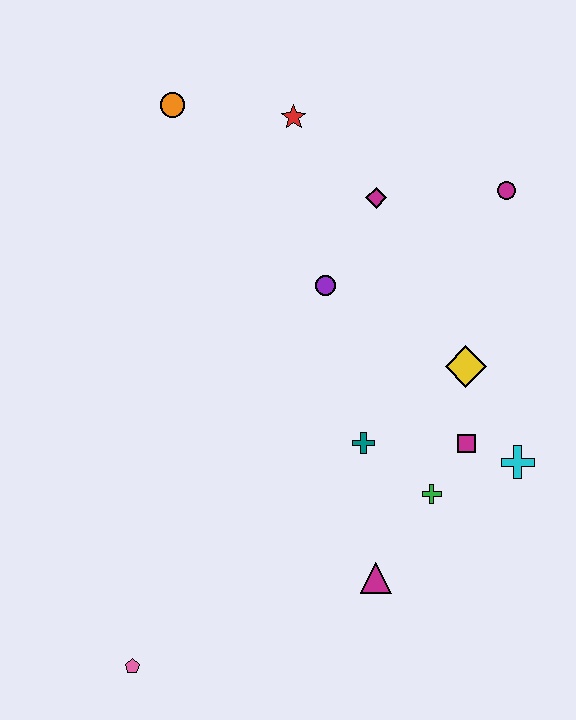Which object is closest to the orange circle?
The red star is closest to the orange circle.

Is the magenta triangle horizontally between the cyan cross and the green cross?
No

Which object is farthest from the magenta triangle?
The orange circle is farthest from the magenta triangle.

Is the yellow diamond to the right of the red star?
Yes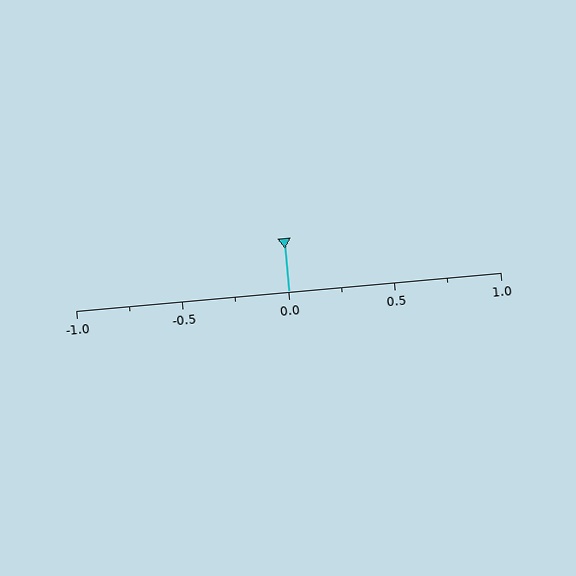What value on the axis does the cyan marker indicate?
The marker indicates approximately 0.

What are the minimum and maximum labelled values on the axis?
The axis runs from -1.0 to 1.0.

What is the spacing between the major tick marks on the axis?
The major ticks are spaced 0.5 apart.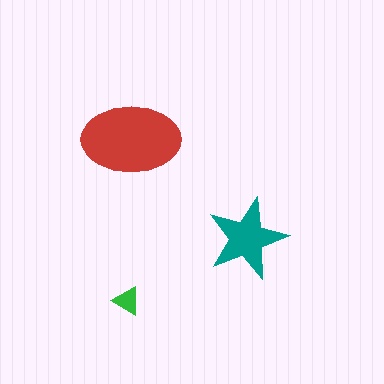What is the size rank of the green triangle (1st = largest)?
3rd.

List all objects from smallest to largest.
The green triangle, the teal star, the red ellipse.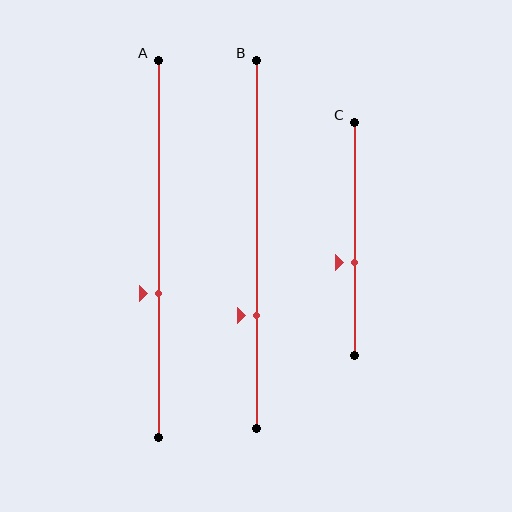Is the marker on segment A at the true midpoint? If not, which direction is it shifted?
No, the marker on segment A is shifted downward by about 12% of the segment length.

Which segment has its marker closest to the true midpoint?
Segment C has its marker closest to the true midpoint.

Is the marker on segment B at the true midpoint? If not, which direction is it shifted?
No, the marker on segment B is shifted downward by about 19% of the segment length.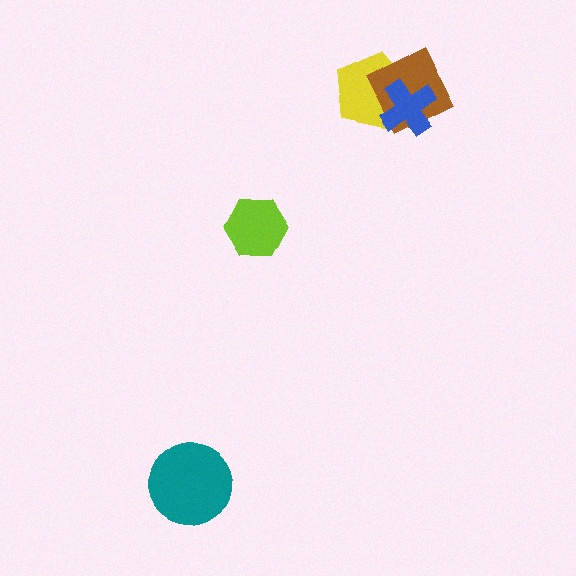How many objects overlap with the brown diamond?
2 objects overlap with the brown diamond.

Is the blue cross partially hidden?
No, no other shape covers it.